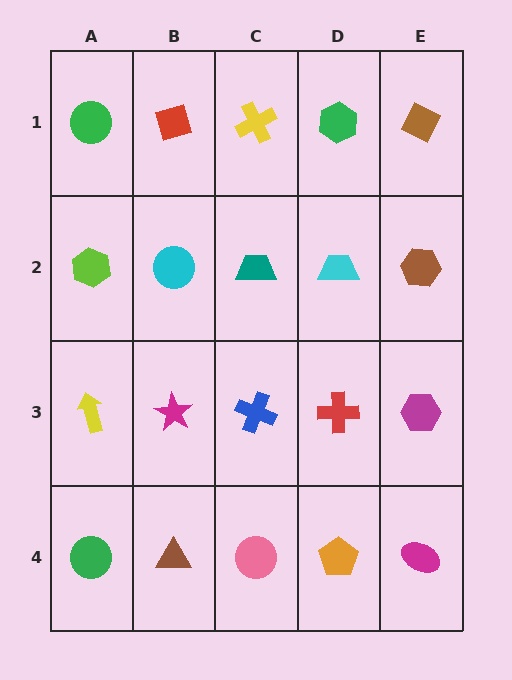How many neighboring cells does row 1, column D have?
3.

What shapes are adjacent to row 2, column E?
A brown diamond (row 1, column E), a magenta hexagon (row 3, column E), a cyan trapezoid (row 2, column D).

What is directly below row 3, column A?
A green circle.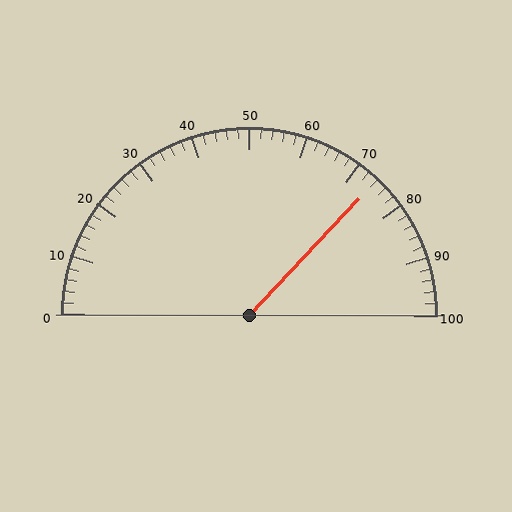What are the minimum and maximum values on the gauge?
The gauge ranges from 0 to 100.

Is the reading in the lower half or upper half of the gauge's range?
The reading is in the upper half of the range (0 to 100).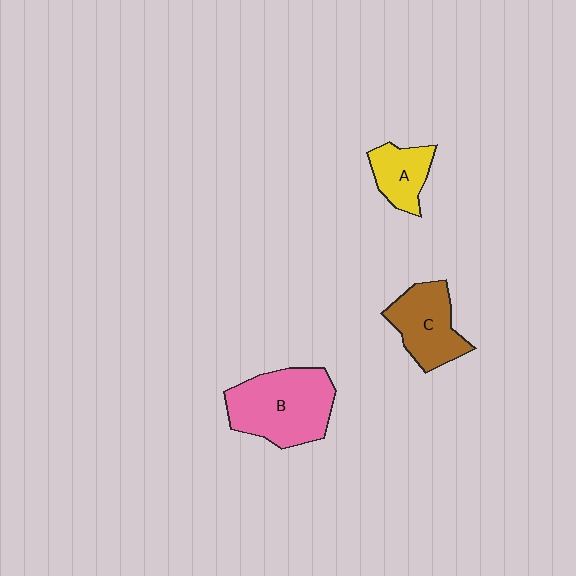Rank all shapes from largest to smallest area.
From largest to smallest: B (pink), C (brown), A (yellow).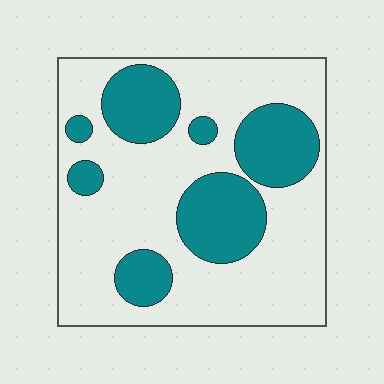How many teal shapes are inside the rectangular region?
7.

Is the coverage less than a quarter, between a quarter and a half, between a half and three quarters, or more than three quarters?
Between a quarter and a half.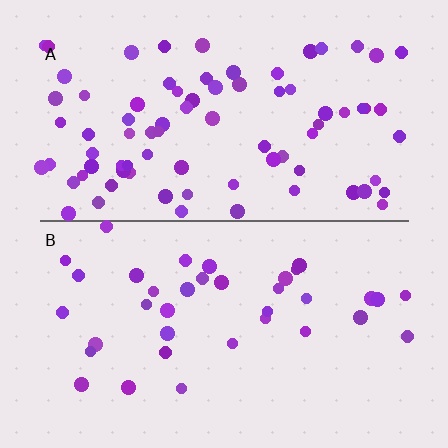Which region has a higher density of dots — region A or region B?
A (the top).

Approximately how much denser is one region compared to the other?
Approximately 2.2× — region A over region B.